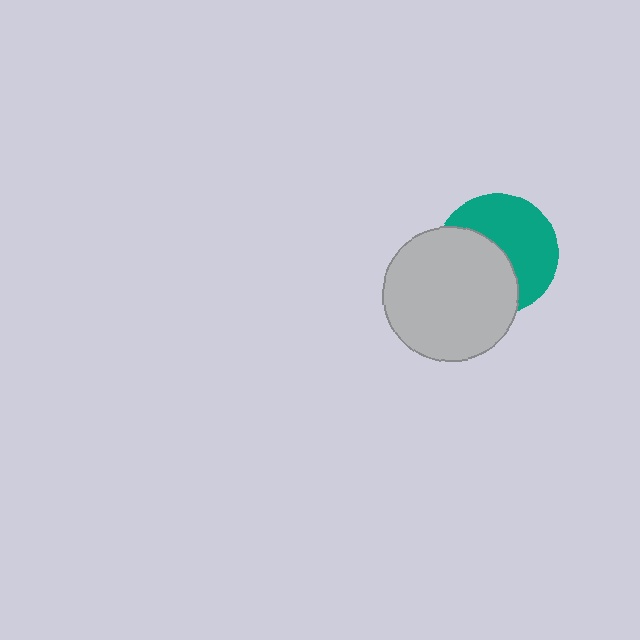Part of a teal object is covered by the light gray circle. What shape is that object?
It is a circle.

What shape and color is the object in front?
The object in front is a light gray circle.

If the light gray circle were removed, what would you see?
You would see the complete teal circle.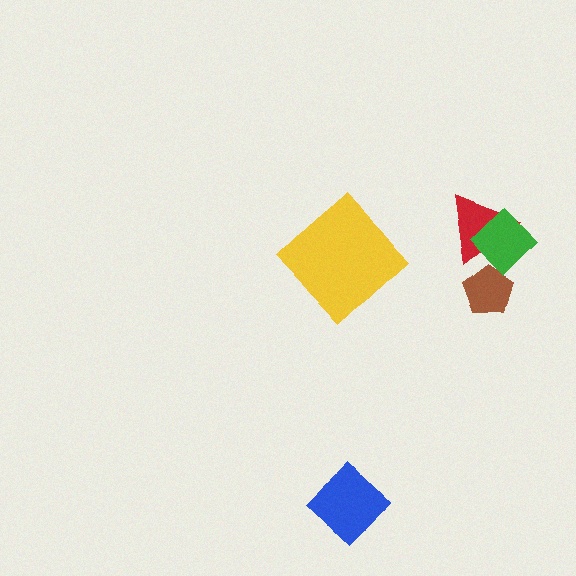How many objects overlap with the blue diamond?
0 objects overlap with the blue diamond.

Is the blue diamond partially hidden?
No, no other shape covers it.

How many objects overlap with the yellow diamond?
0 objects overlap with the yellow diamond.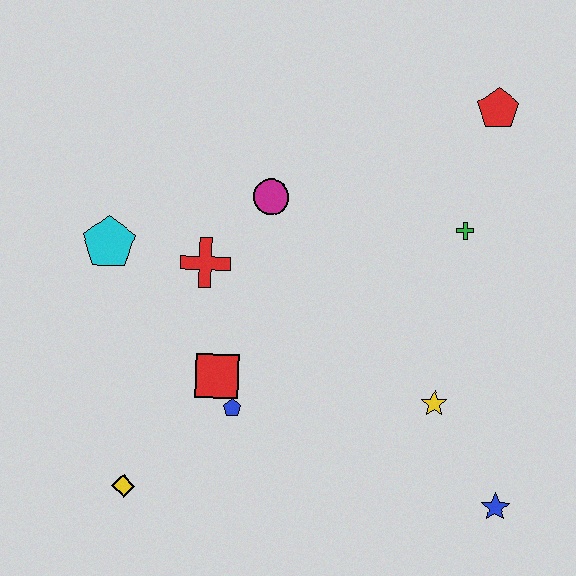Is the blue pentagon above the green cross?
No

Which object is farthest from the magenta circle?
The blue star is farthest from the magenta circle.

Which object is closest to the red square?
The blue pentagon is closest to the red square.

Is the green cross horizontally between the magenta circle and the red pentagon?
Yes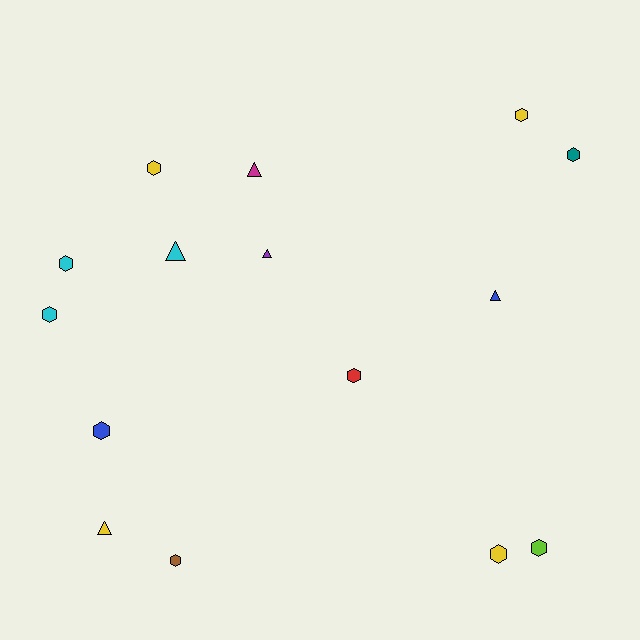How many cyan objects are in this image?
There are 3 cyan objects.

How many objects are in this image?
There are 15 objects.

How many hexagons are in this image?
There are 10 hexagons.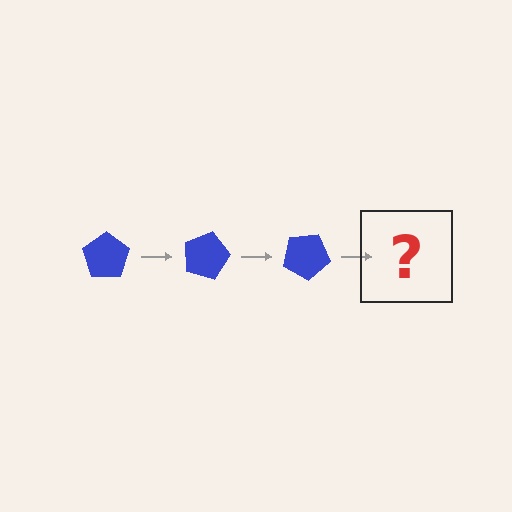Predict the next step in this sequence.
The next step is a blue pentagon rotated 45 degrees.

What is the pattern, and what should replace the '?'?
The pattern is that the pentagon rotates 15 degrees each step. The '?' should be a blue pentagon rotated 45 degrees.